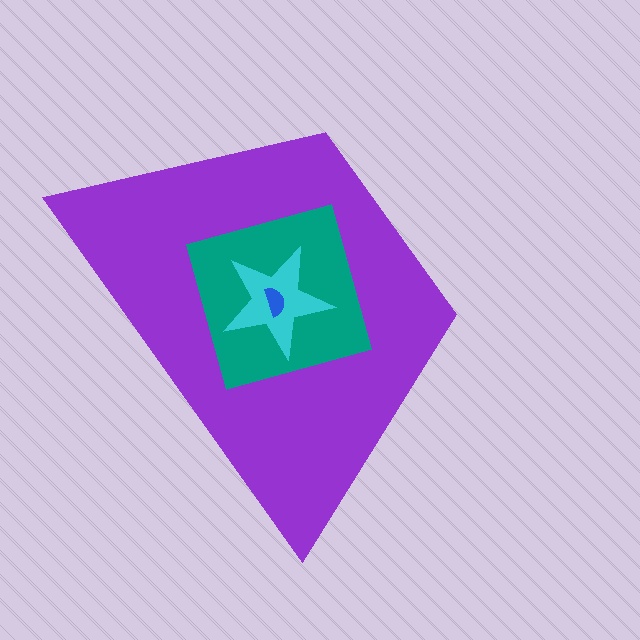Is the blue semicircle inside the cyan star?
Yes.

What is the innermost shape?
The blue semicircle.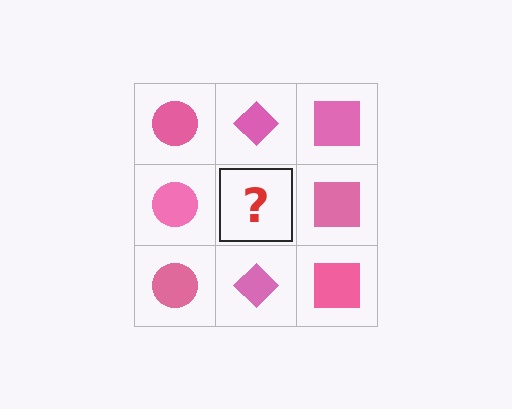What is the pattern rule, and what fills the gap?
The rule is that each column has a consistent shape. The gap should be filled with a pink diamond.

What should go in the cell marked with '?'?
The missing cell should contain a pink diamond.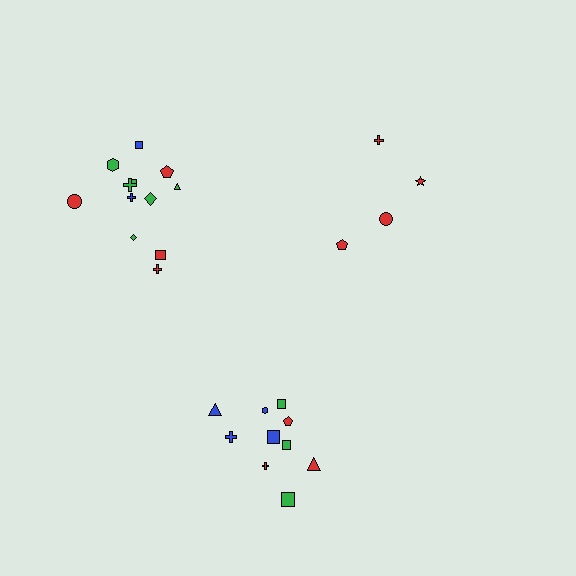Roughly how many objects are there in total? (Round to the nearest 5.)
Roughly 25 objects in total.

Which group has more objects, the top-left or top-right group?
The top-left group.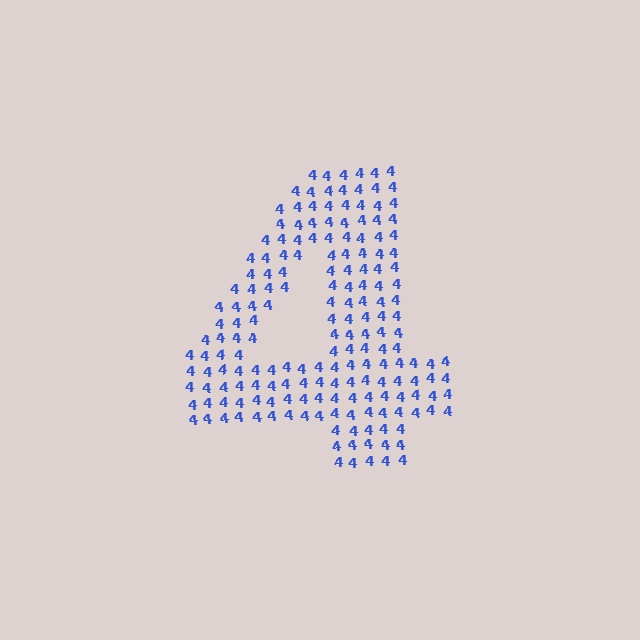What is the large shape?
The large shape is the digit 4.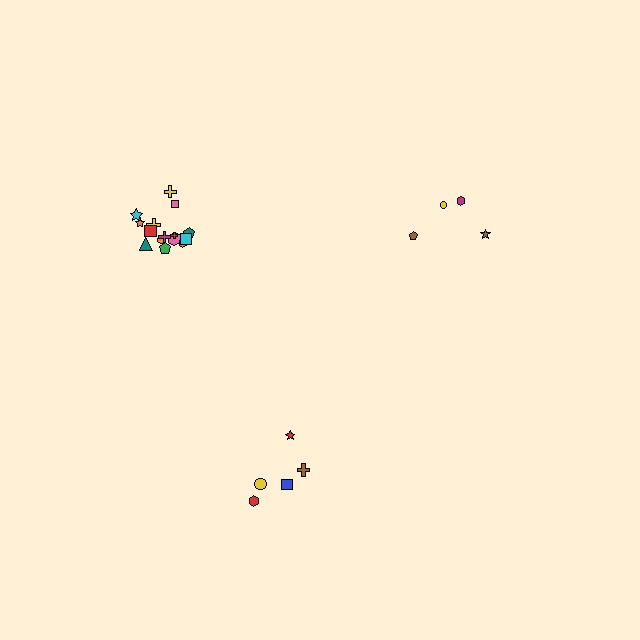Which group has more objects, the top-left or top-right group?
The top-left group.